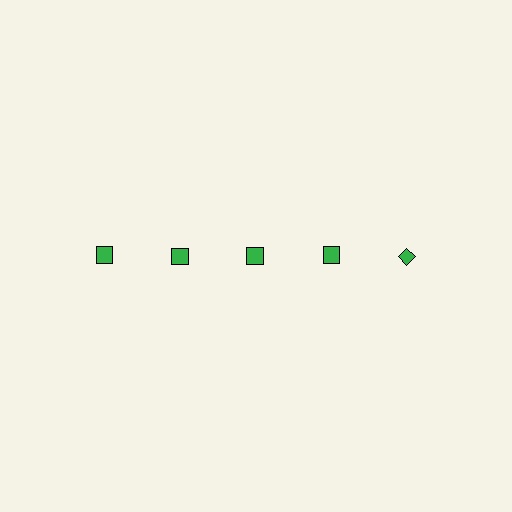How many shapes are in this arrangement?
There are 5 shapes arranged in a grid pattern.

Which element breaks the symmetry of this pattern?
The green diamond in the top row, rightmost column breaks the symmetry. All other shapes are green squares.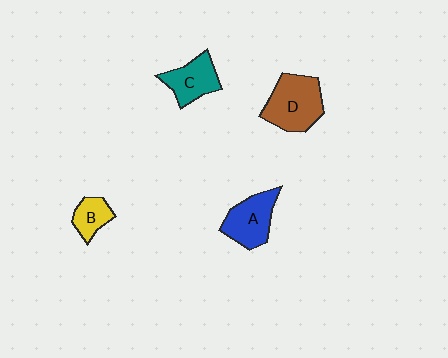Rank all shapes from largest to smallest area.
From largest to smallest: D (brown), A (blue), C (teal), B (yellow).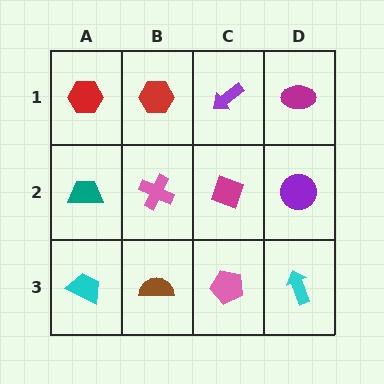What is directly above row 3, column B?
A pink cross.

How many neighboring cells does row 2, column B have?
4.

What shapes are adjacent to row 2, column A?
A red hexagon (row 1, column A), a cyan trapezoid (row 3, column A), a pink cross (row 2, column B).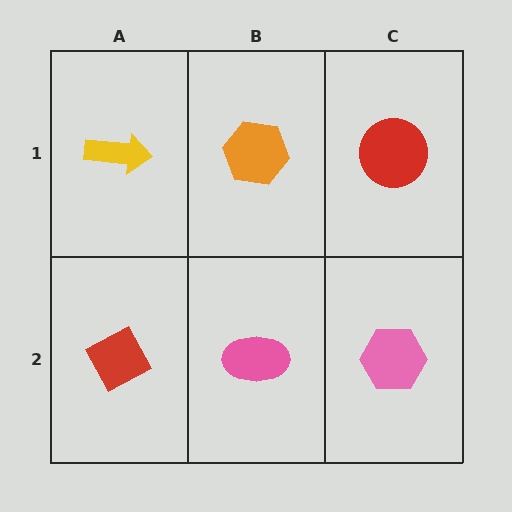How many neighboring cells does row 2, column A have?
2.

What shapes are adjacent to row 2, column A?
A yellow arrow (row 1, column A), a pink ellipse (row 2, column B).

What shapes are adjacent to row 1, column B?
A pink ellipse (row 2, column B), a yellow arrow (row 1, column A), a red circle (row 1, column C).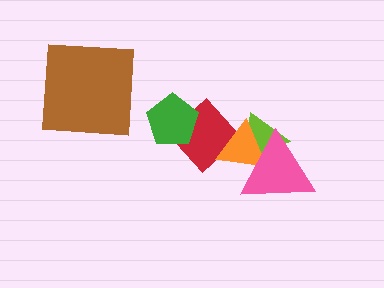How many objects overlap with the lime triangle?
2 objects overlap with the lime triangle.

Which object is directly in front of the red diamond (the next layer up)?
The orange triangle is directly in front of the red diamond.